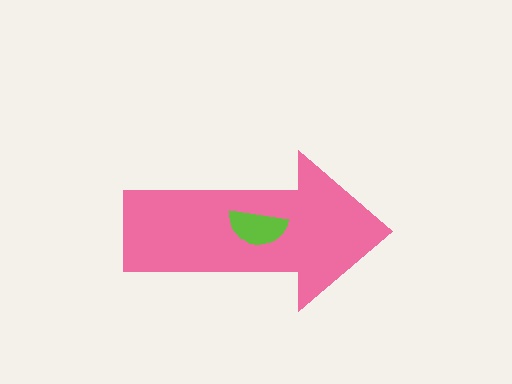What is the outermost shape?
The pink arrow.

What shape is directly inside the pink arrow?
The lime semicircle.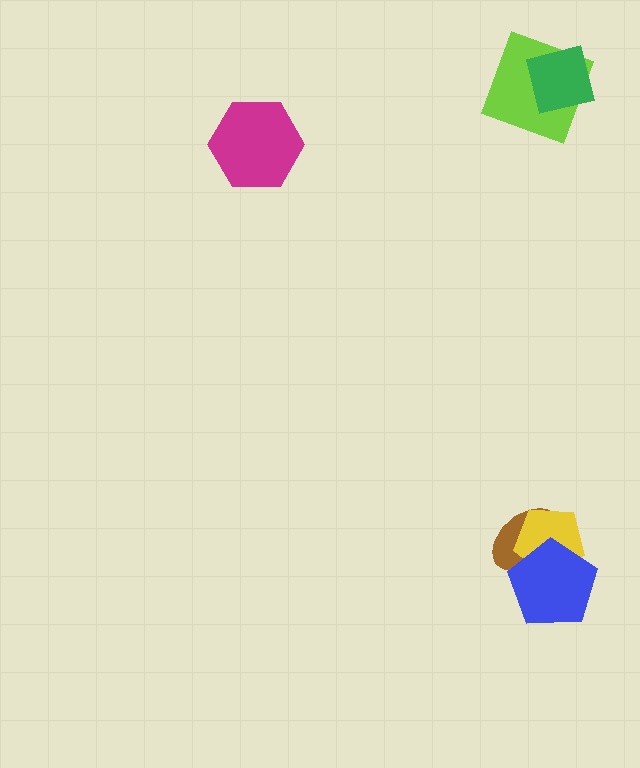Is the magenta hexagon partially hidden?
No, no other shape covers it.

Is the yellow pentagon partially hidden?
Yes, it is partially covered by another shape.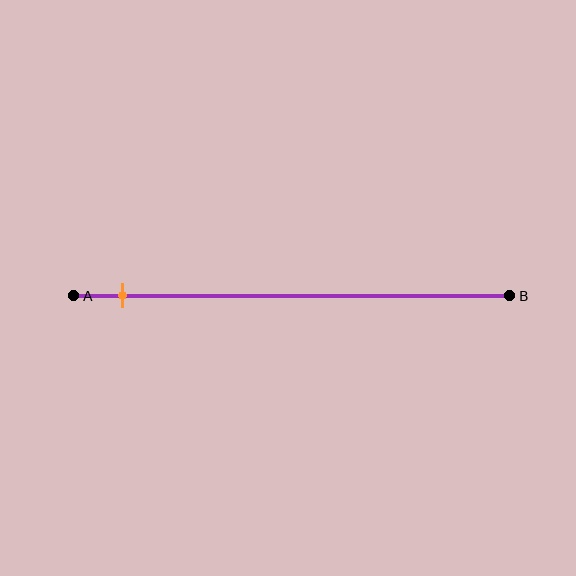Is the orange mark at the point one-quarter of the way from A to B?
No, the mark is at about 10% from A, not at the 25% one-quarter point.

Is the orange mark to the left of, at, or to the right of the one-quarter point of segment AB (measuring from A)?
The orange mark is to the left of the one-quarter point of segment AB.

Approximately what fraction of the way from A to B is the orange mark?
The orange mark is approximately 10% of the way from A to B.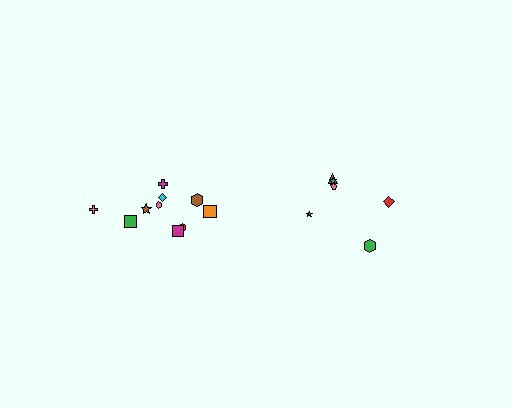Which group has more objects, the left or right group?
The left group.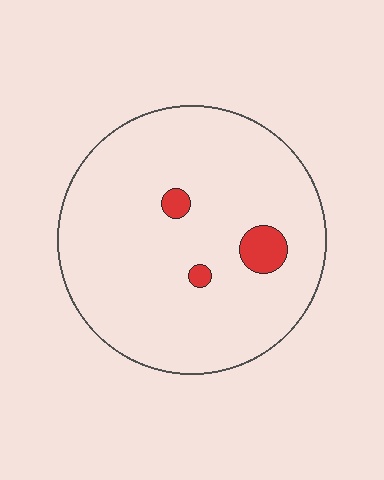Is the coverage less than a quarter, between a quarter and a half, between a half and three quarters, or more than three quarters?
Less than a quarter.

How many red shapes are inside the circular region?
3.